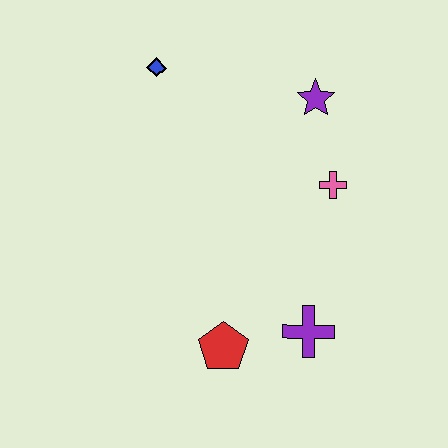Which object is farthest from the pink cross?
The blue diamond is farthest from the pink cross.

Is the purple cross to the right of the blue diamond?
Yes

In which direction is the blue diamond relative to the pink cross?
The blue diamond is to the left of the pink cross.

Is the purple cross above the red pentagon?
Yes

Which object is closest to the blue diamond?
The purple star is closest to the blue diamond.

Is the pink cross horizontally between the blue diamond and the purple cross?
No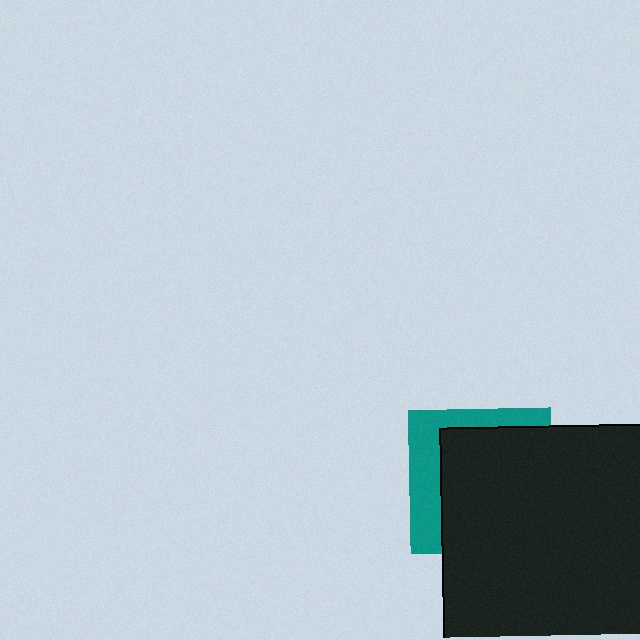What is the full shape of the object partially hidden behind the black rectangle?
The partially hidden object is a teal square.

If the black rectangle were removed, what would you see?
You would see the complete teal square.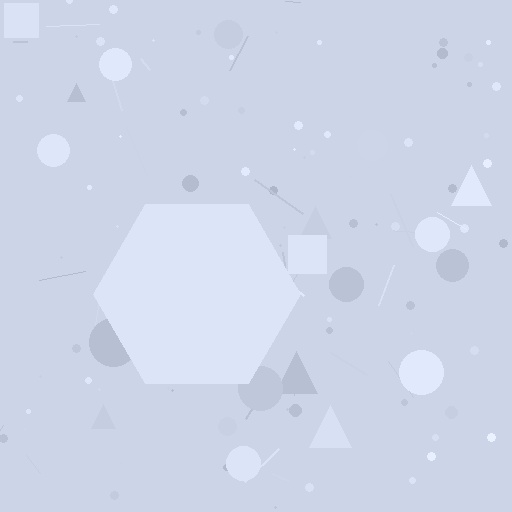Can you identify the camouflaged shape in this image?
The camouflaged shape is a hexagon.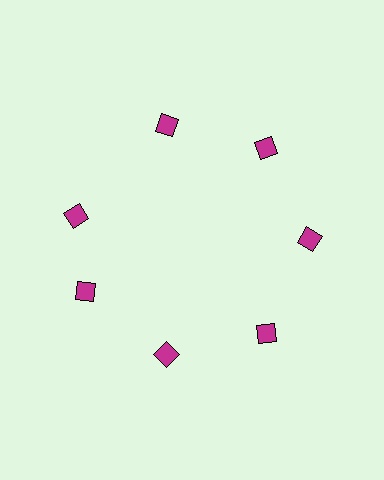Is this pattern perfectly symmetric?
No. The 7 magenta diamonds are arranged in a ring, but one element near the 10 o'clock position is rotated out of alignment along the ring, breaking the 7-fold rotational symmetry.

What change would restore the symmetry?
The symmetry would be restored by rotating it back into even spacing with its neighbors so that all 7 diamonds sit at equal angles and equal distance from the center.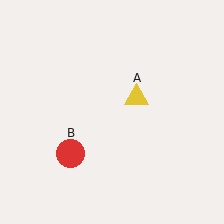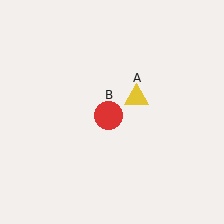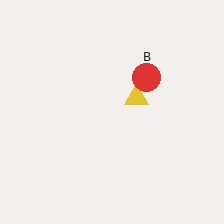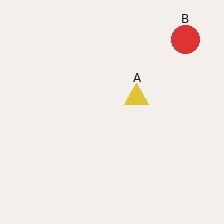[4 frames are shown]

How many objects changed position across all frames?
1 object changed position: red circle (object B).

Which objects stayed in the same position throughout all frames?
Yellow triangle (object A) remained stationary.